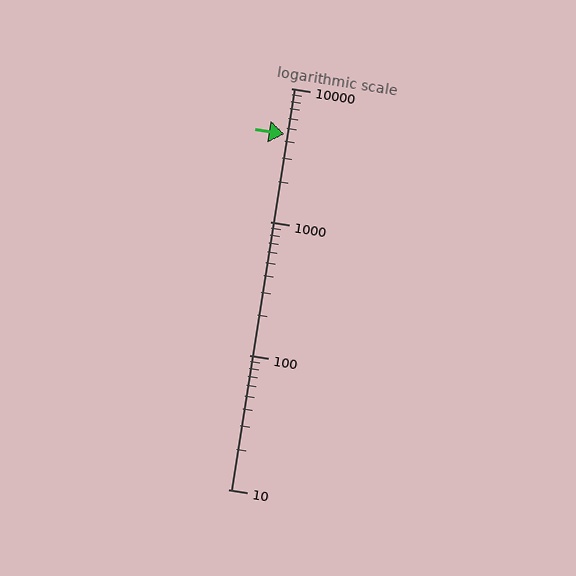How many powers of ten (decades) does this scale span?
The scale spans 3 decades, from 10 to 10000.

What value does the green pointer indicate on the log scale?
The pointer indicates approximately 4500.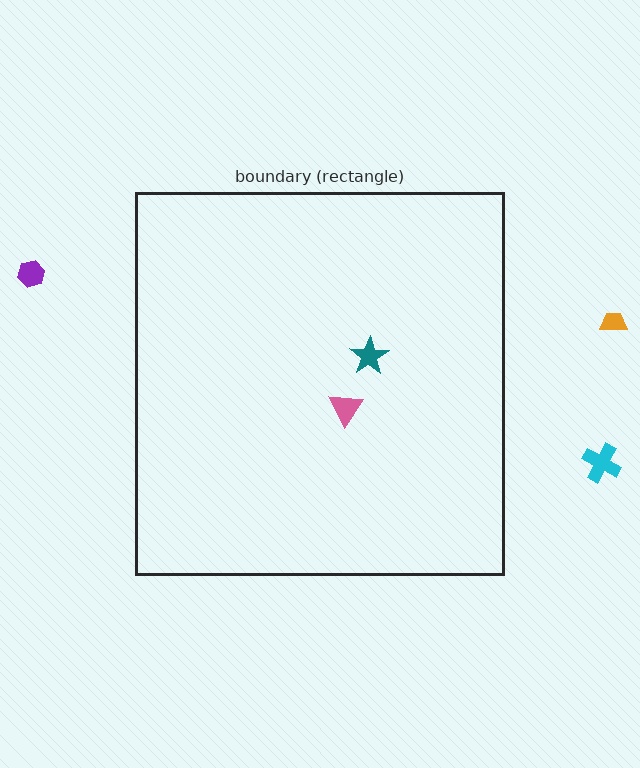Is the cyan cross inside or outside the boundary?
Outside.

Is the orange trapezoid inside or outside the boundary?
Outside.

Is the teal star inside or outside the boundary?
Inside.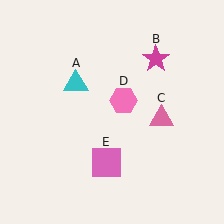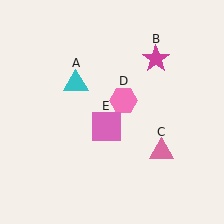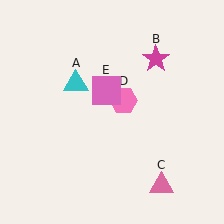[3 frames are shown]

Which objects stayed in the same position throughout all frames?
Cyan triangle (object A) and magenta star (object B) and pink hexagon (object D) remained stationary.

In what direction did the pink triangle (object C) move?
The pink triangle (object C) moved down.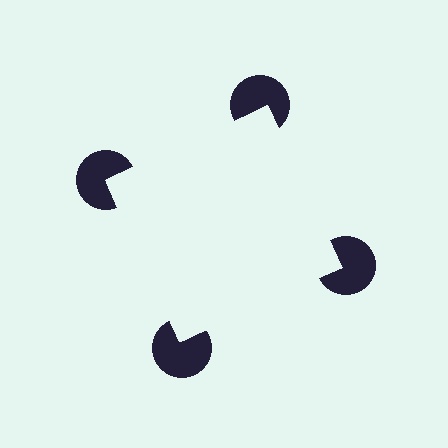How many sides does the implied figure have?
4 sides.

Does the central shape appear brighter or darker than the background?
It typically appears slightly brighter than the background, even though no actual brightness change is drawn.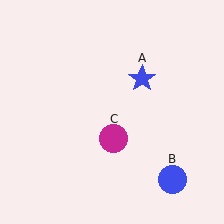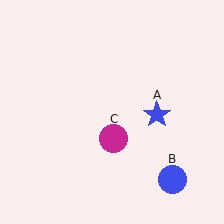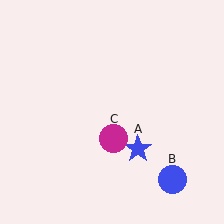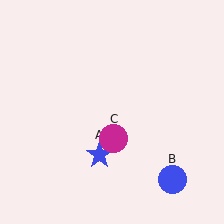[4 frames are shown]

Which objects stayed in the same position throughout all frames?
Blue circle (object B) and magenta circle (object C) remained stationary.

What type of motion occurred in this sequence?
The blue star (object A) rotated clockwise around the center of the scene.